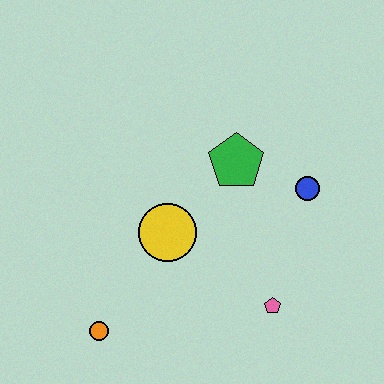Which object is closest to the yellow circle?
The green pentagon is closest to the yellow circle.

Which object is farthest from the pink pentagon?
The orange circle is farthest from the pink pentagon.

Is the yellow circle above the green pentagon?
No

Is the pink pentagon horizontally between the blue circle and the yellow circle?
Yes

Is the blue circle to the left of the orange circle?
No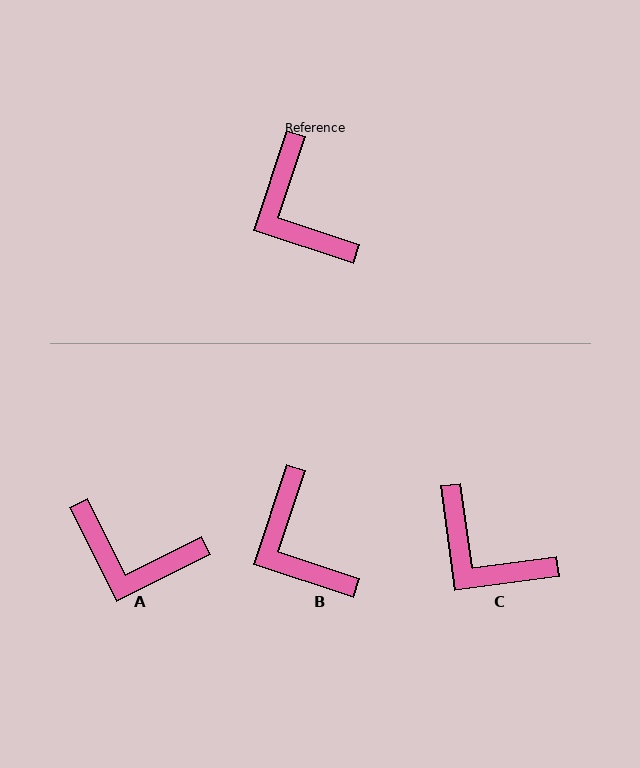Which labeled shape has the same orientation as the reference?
B.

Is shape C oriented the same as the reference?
No, it is off by about 26 degrees.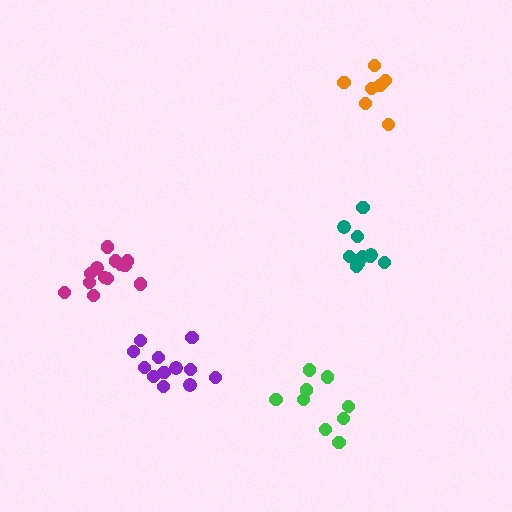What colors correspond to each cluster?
The clusters are colored: purple, green, teal, orange, magenta.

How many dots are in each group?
Group 1: 12 dots, Group 2: 9 dots, Group 3: 10 dots, Group 4: 7 dots, Group 5: 13 dots (51 total).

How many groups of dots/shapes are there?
There are 5 groups.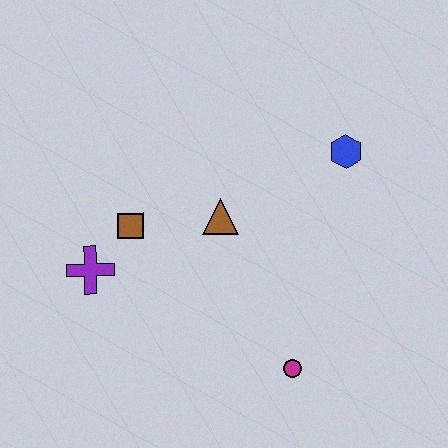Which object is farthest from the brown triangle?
The magenta circle is farthest from the brown triangle.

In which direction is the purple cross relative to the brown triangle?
The purple cross is to the left of the brown triangle.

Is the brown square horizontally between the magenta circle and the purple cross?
Yes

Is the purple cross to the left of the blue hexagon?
Yes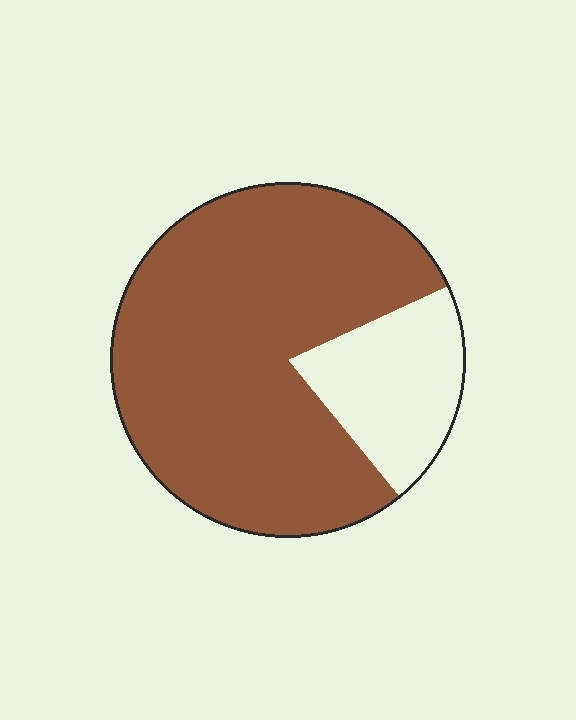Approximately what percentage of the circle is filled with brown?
Approximately 80%.